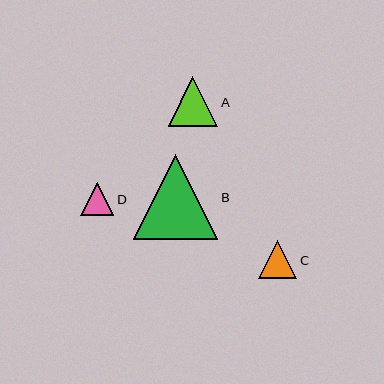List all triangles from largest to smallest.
From largest to smallest: B, A, C, D.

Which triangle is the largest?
Triangle B is the largest with a size of approximately 85 pixels.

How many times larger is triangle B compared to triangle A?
Triangle B is approximately 1.7 times the size of triangle A.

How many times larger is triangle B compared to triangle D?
Triangle B is approximately 2.5 times the size of triangle D.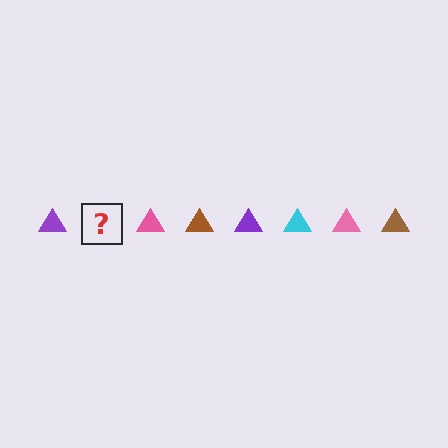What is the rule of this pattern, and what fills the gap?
The rule is that the pattern cycles through purple, cyan, pink, brown triangles. The gap should be filled with a cyan triangle.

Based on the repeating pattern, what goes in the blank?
The blank should be a cyan triangle.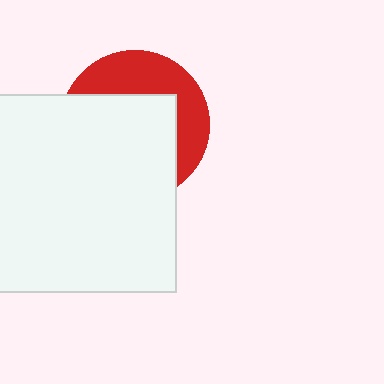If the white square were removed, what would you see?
You would see the complete red circle.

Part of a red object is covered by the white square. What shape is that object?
It is a circle.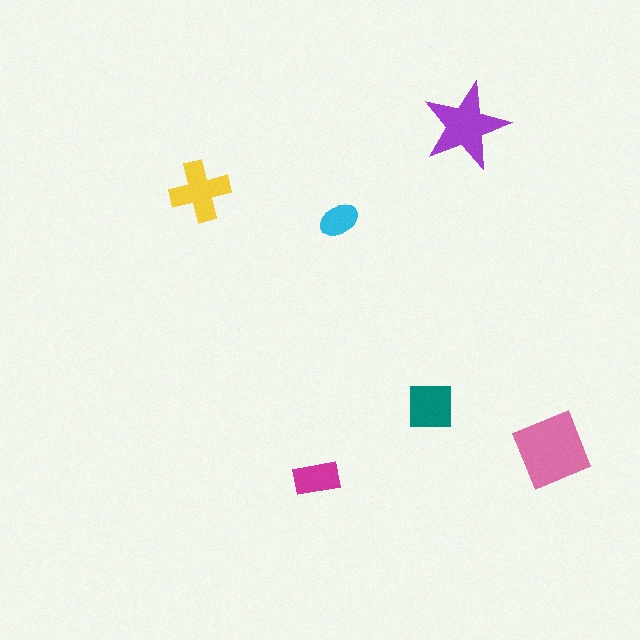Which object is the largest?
The pink diamond.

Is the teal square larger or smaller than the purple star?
Smaller.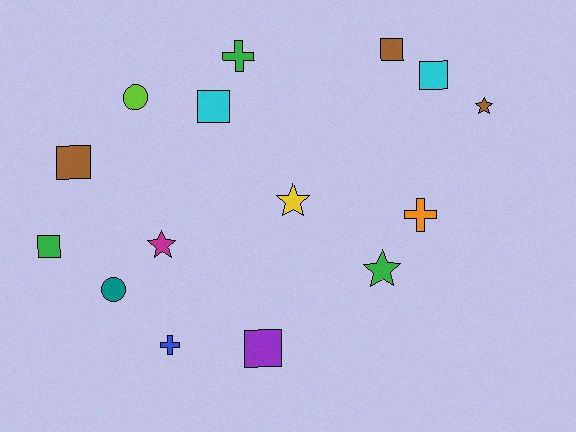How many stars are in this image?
There are 4 stars.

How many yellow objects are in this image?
There is 1 yellow object.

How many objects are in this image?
There are 15 objects.